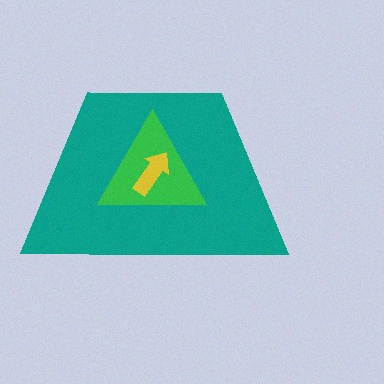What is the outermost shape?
The teal trapezoid.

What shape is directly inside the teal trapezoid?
The green triangle.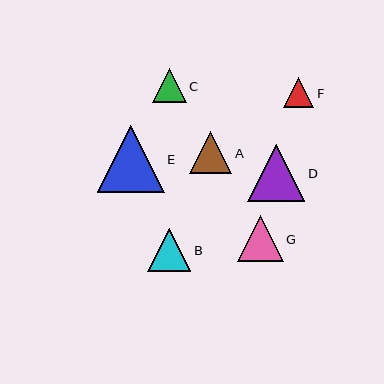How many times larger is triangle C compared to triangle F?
Triangle C is approximately 1.1 times the size of triangle F.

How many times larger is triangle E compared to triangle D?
Triangle E is approximately 1.2 times the size of triangle D.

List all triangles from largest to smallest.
From largest to smallest: E, D, G, B, A, C, F.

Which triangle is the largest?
Triangle E is the largest with a size of approximately 67 pixels.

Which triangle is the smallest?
Triangle F is the smallest with a size of approximately 30 pixels.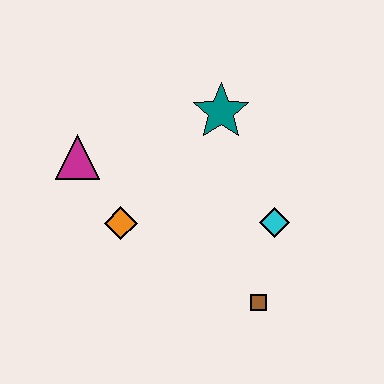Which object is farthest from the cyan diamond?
The magenta triangle is farthest from the cyan diamond.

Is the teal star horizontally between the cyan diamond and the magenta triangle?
Yes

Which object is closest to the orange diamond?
The magenta triangle is closest to the orange diamond.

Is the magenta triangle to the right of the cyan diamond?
No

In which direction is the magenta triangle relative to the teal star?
The magenta triangle is to the left of the teal star.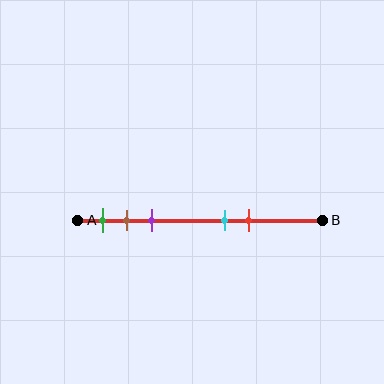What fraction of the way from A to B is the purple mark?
The purple mark is approximately 30% (0.3) of the way from A to B.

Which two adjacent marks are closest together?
The brown and purple marks are the closest adjacent pair.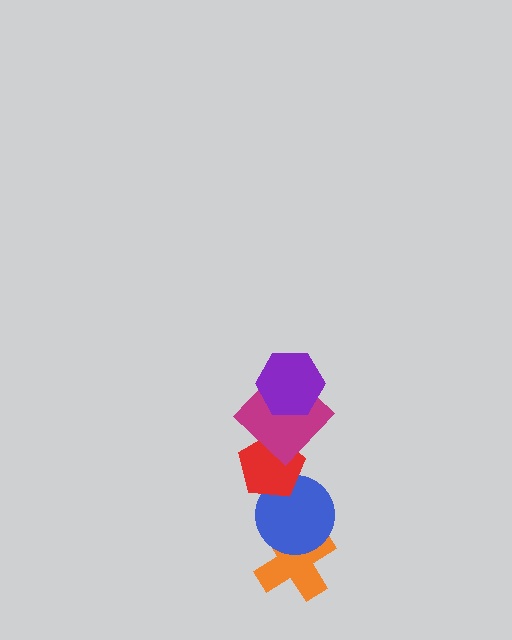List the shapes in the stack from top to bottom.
From top to bottom: the purple hexagon, the magenta diamond, the red pentagon, the blue circle, the orange cross.